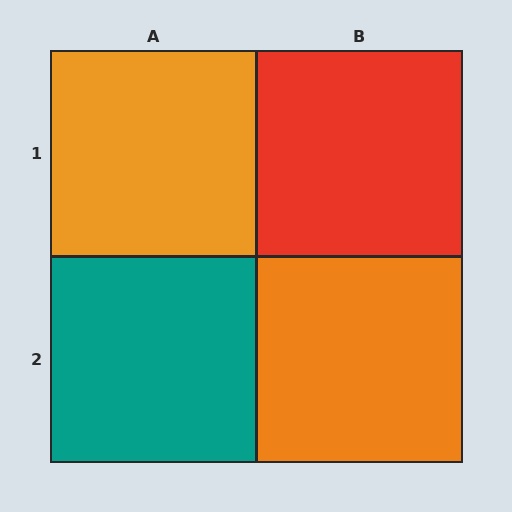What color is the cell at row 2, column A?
Teal.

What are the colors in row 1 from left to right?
Orange, red.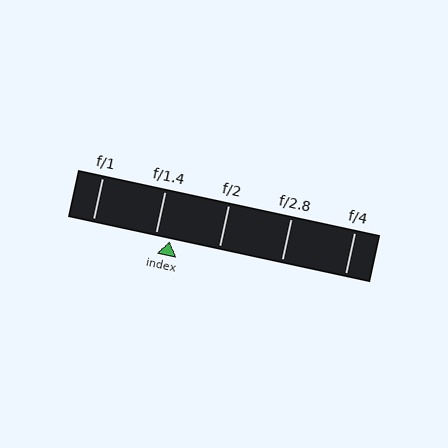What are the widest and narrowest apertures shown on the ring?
The widest aperture shown is f/1 and the narrowest is f/4.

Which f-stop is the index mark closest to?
The index mark is closest to f/1.4.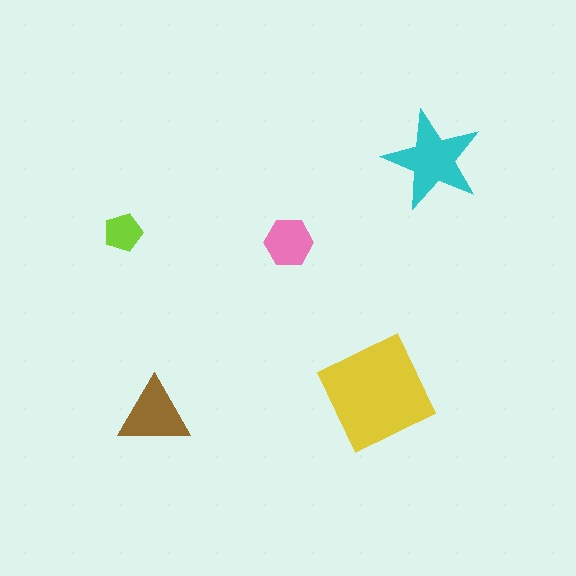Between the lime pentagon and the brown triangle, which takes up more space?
The brown triangle.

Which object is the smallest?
The lime pentagon.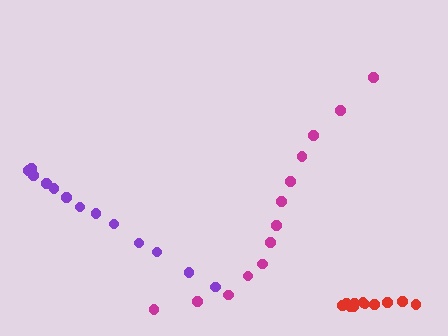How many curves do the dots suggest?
There are 3 distinct paths.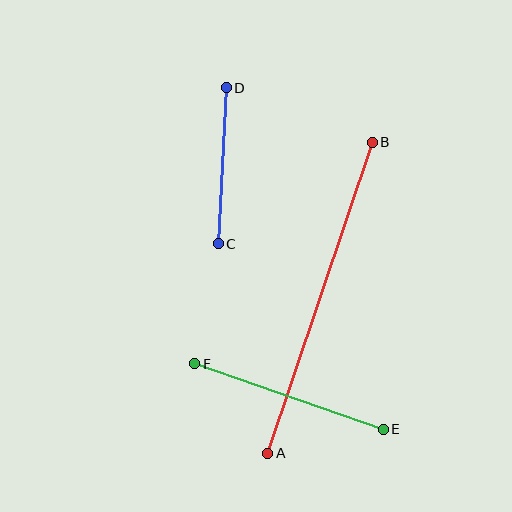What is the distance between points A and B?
The distance is approximately 328 pixels.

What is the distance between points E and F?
The distance is approximately 200 pixels.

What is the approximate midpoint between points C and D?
The midpoint is at approximately (222, 166) pixels.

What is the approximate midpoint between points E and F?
The midpoint is at approximately (289, 397) pixels.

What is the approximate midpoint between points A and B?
The midpoint is at approximately (320, 298) pixels.